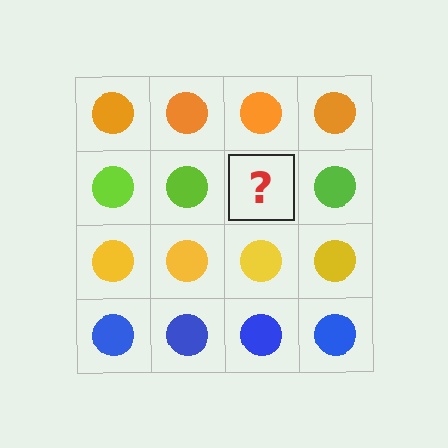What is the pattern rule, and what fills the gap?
The rule is that each row has a consistent color. The gap should be filled with a lime circle.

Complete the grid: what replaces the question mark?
The question mark should be replaced with a lime circle.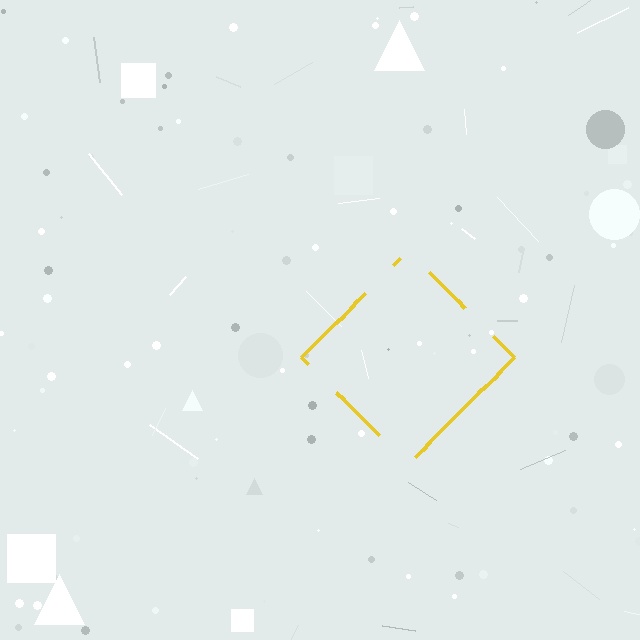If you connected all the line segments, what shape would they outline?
They would outline a diamond.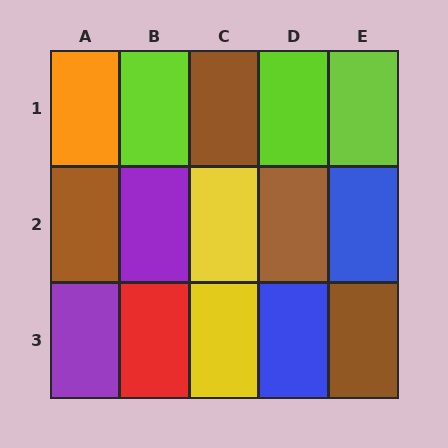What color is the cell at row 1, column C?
Brown.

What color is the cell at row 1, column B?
Lime.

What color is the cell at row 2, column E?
Blue.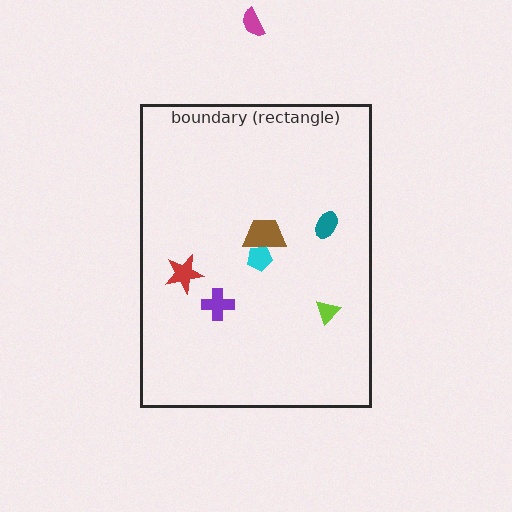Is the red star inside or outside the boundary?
Inside.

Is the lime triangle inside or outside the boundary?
Inside.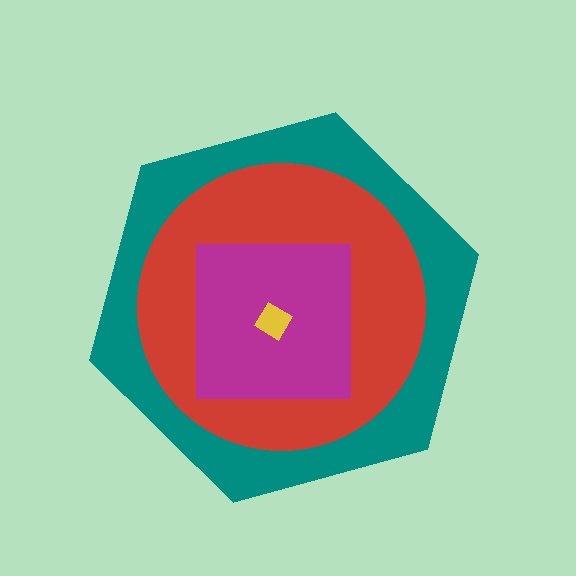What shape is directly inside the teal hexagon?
The red circle.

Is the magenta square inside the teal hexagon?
Yes.